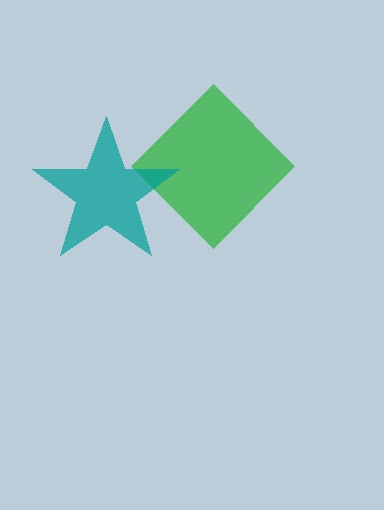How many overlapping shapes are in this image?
There are 2 overlapping shapes in the image.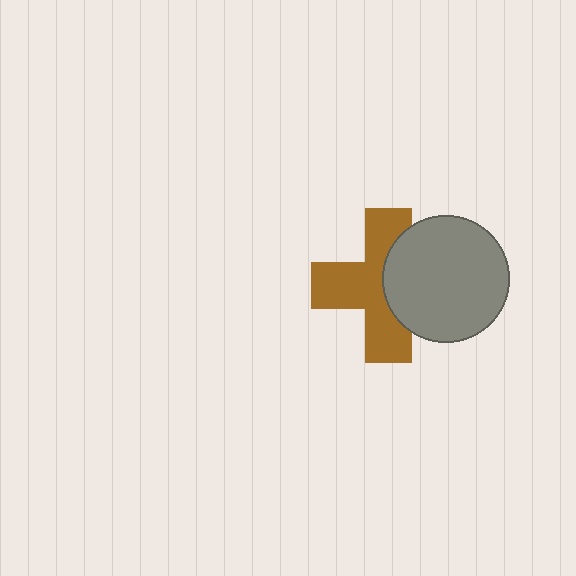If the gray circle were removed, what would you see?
You would see the complete brown cross.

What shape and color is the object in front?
The object in front is a gray circle.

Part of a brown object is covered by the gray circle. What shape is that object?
It is a cross.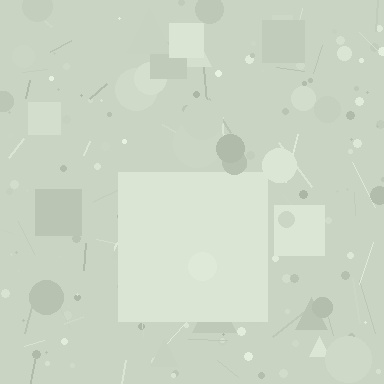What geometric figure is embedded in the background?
A square is embedded in the background.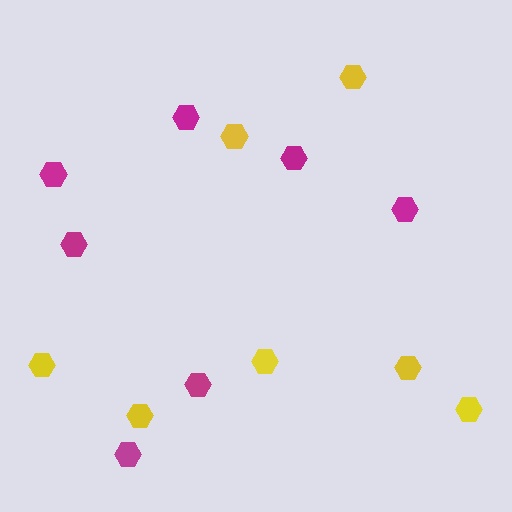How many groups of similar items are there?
There are 2 groups: one group of yellow hexagons (7) and one group of magenta hexagons (7).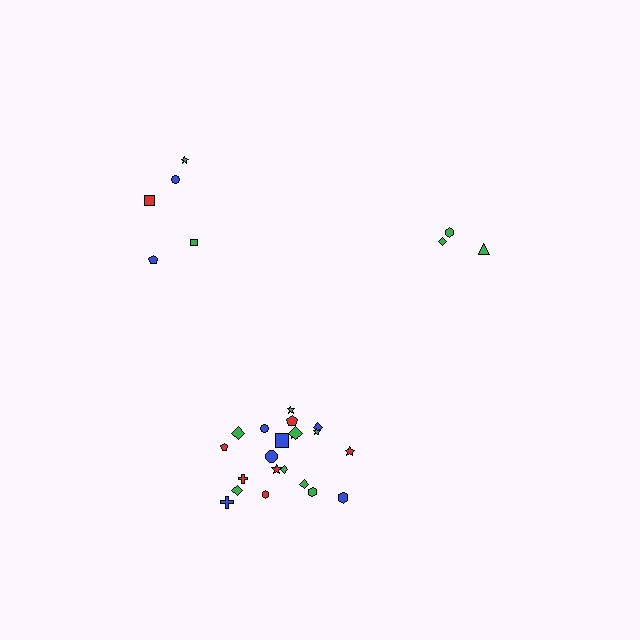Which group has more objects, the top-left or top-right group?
The top-left group.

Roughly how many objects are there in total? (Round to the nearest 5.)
Roughly 30 objects in total.